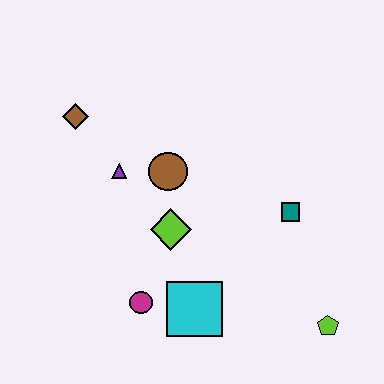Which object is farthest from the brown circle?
The lime pentagon is farthest from the brown circle.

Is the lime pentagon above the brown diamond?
No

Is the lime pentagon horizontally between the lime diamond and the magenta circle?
No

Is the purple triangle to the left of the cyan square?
Yes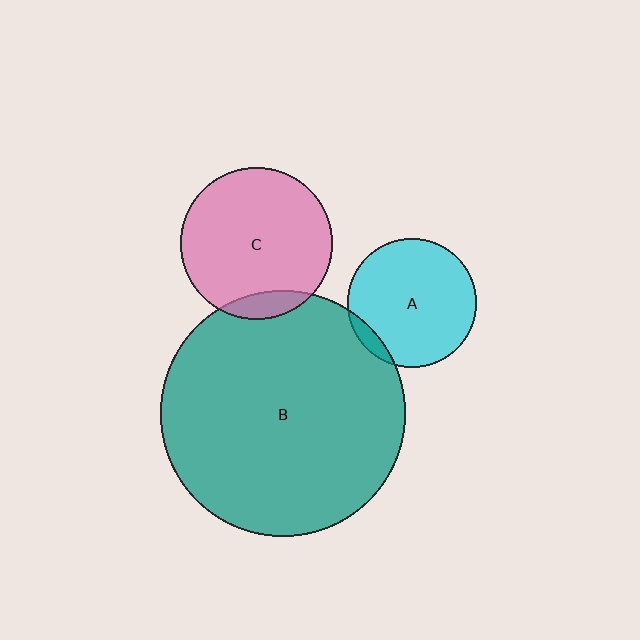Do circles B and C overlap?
Yes.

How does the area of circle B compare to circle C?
Approximately 2.6 times.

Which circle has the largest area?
Circle B (teal).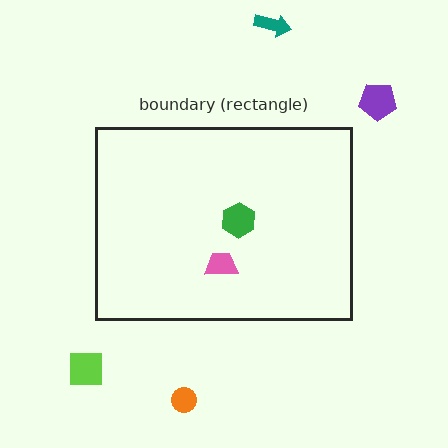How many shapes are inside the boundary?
2 inside, 4 outside.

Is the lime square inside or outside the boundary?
Outside.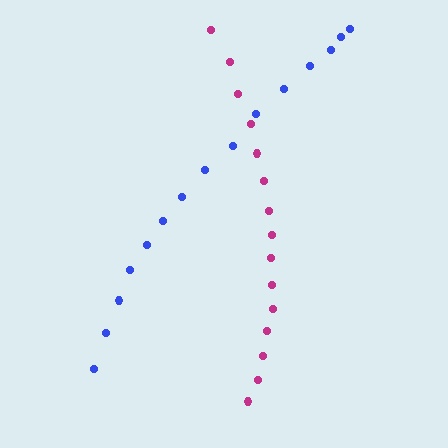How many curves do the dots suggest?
There are 2 distinct paths.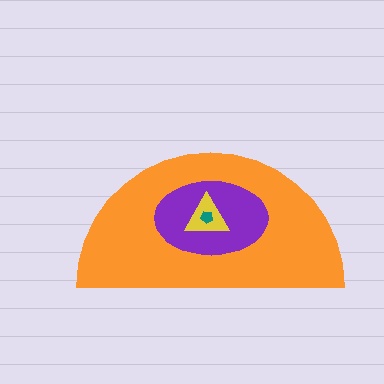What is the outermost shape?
The orange semicircle.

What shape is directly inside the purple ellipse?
The yellow triangle.